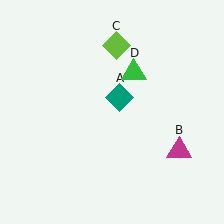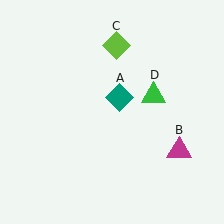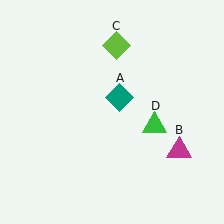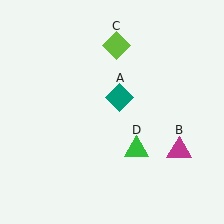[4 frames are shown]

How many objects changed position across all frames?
1 object changed position: green triangle (object D).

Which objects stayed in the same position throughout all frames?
Teal diamond (object A) and magenta triangle (object B) and lime diamond (object C) remained stationary.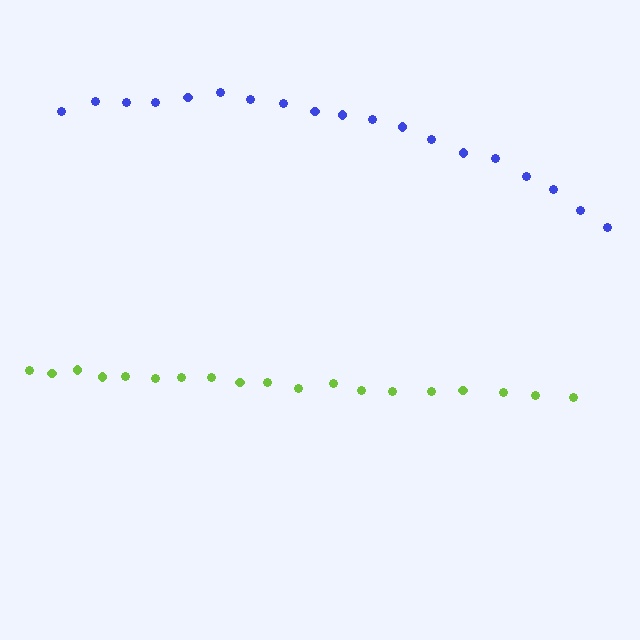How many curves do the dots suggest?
There are 2 distinct paths.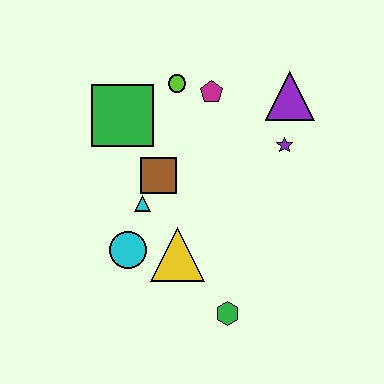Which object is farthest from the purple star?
The cyan circle is farthest from the purple star.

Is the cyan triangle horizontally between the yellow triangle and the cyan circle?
Yes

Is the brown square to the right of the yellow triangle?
No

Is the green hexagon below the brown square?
Yes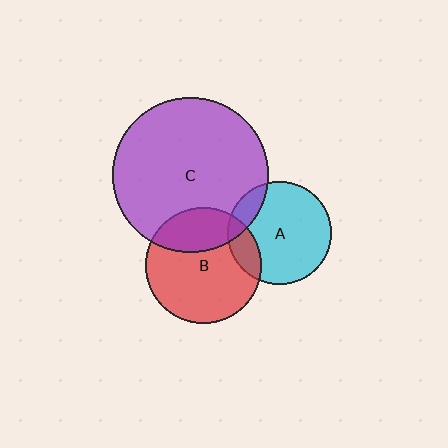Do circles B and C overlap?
Yes.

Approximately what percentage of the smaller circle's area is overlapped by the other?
Approximately 30%.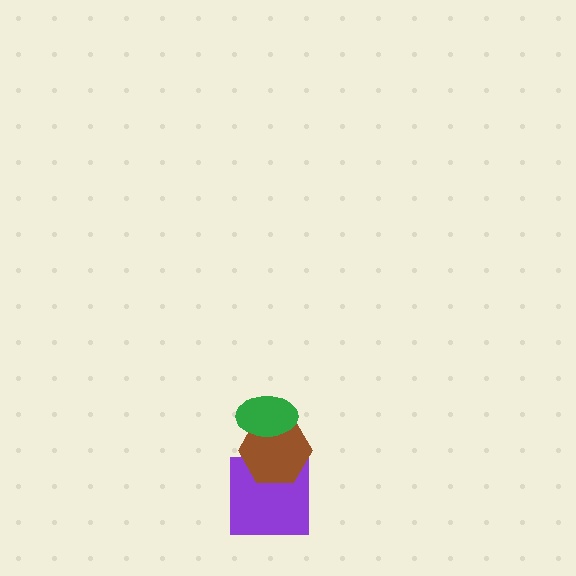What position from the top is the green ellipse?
The green ellipse is 1st from the top.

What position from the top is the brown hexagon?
The brown hexagon is 2nd from the top.